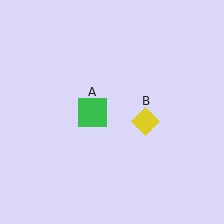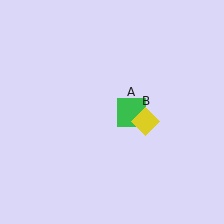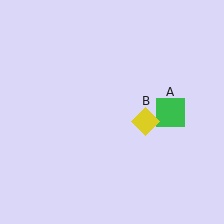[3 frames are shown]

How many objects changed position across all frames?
1 object changed position: green square (object A).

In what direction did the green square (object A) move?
The green square (object A) moved right.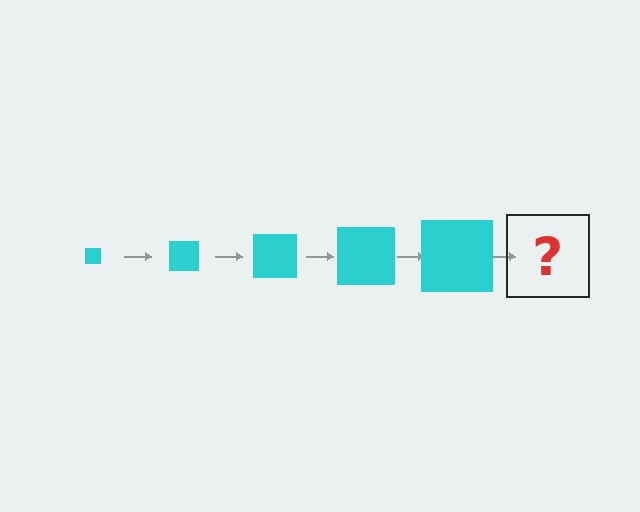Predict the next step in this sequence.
The next step is a cyan square, larger than the previous one.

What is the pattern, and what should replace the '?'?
The pattern is that the square gets progressively larger each step. The '?' should be a cyan square, larger than the previous one.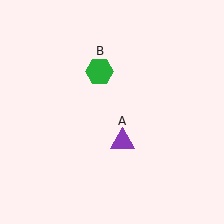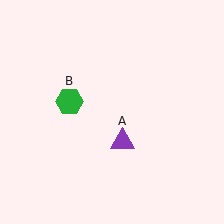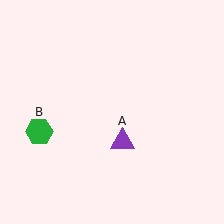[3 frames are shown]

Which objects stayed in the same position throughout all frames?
Purple triangle (object A) remained stationary.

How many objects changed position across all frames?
1 object changed position: green hexagon (object B).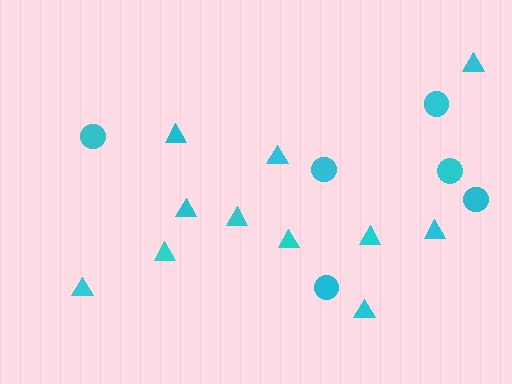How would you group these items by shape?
There are 2 groups: one group of triangles (11) and one group of circles (6).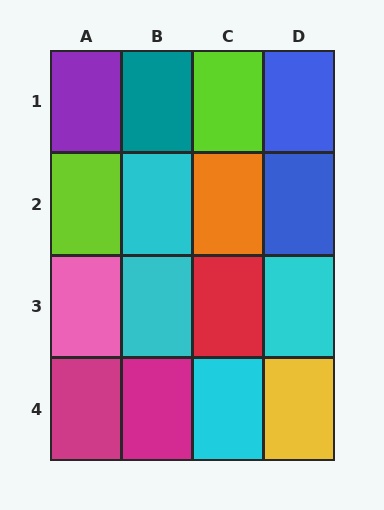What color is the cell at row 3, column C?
Red.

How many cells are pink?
1 cell is pink.